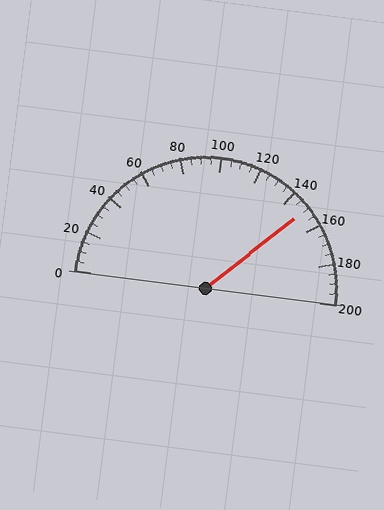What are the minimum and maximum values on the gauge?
The gauge ranges from 0 to 200.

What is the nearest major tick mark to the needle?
The nearest major tick mark is 160.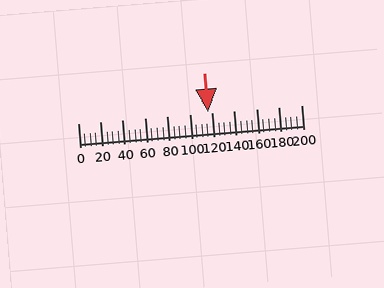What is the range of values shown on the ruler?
The ruler shows values from 0 to 200.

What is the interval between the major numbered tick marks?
The major tick marks are spaced 20 units apart.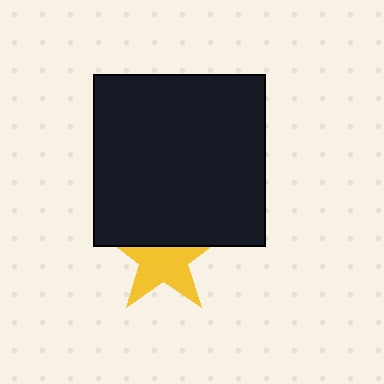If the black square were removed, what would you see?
You would see the complete yellow star.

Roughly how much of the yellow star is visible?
About half of it is visible (roughly 60%).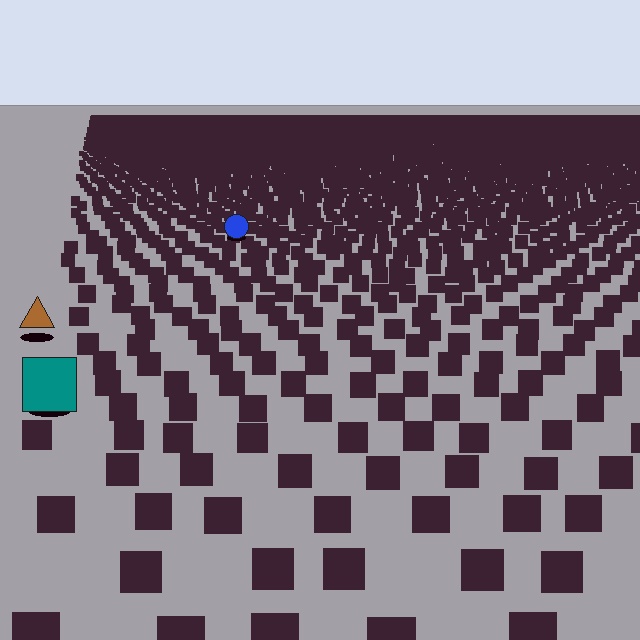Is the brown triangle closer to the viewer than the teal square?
No. The teal square is closer — you can tell from the texture gradient: the ground texture is coarser near it.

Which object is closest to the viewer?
The teal square is closest. The texture marks near it are larger and more spread out.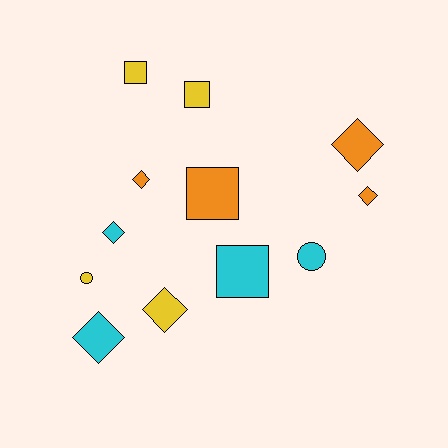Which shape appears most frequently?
Diamond, with 6 objects.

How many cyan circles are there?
There is 1 cyan circle.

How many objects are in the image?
There are 12 objects.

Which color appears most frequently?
Cyan, with 4 objects.